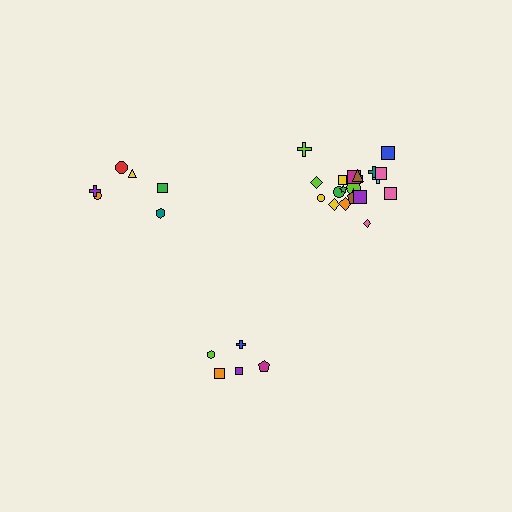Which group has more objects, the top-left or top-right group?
The top-right group.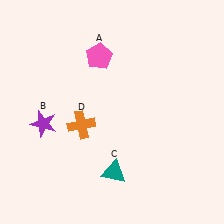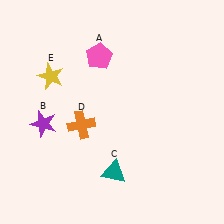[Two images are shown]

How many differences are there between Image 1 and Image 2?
There is 1 difference between the two images.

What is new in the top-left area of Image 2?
A yellow star (E) was added in the top-left area of Image 2.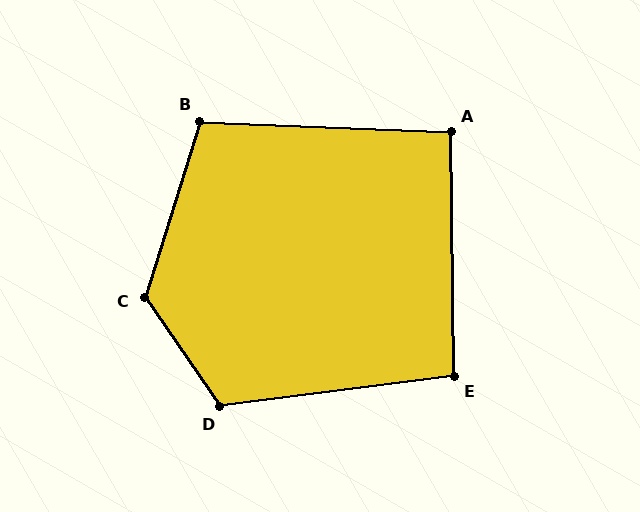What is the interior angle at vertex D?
Approximately 118 degrees (obtuse).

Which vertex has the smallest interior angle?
A, at approximately 93 degrees.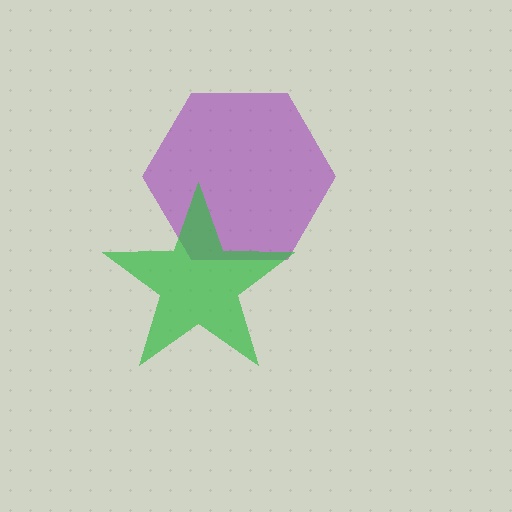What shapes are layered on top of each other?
The layered shapes are: a purple hexagon, a green star.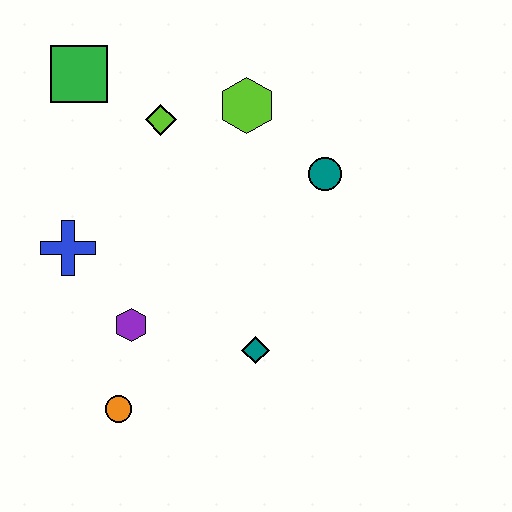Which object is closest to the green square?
The lime diamond is closest to the green square.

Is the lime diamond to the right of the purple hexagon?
Yes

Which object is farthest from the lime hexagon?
The orange circle is farthest from the lime hexagon.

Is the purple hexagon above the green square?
No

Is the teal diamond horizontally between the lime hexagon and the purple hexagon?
No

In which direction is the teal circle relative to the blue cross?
The teal circle is to the right of the blue cross.